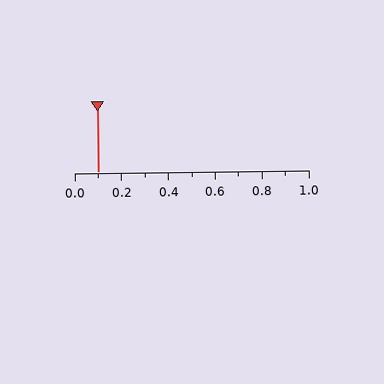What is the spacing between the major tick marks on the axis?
The major ticks are spaced 0.2 apart.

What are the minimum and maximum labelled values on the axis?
The axis runs from 0.0 to 1.0.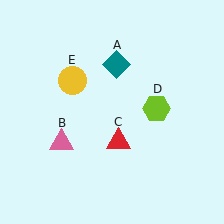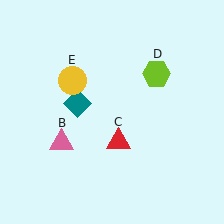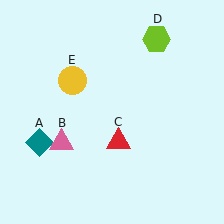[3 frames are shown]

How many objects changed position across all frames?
2 objects changed position: teal diamond (object A), lime hexagon (object D).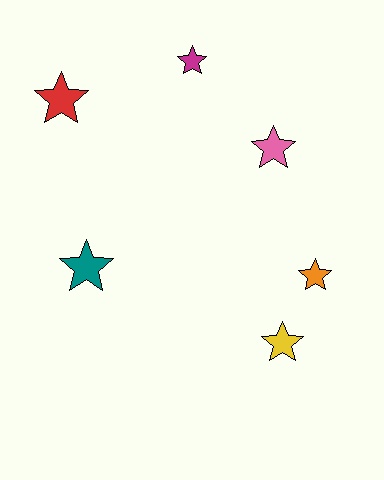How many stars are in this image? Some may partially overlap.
There are 6 stars.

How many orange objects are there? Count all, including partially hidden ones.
There is 1 orange object.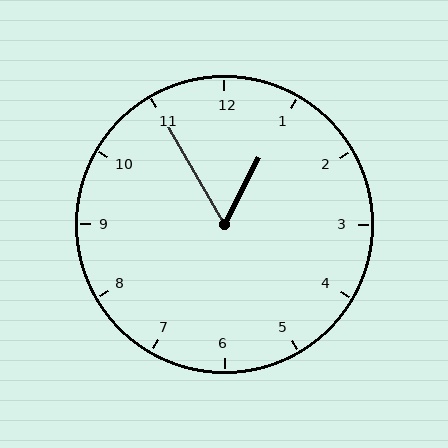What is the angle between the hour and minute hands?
Approximately 58 degrees.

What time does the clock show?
12:55.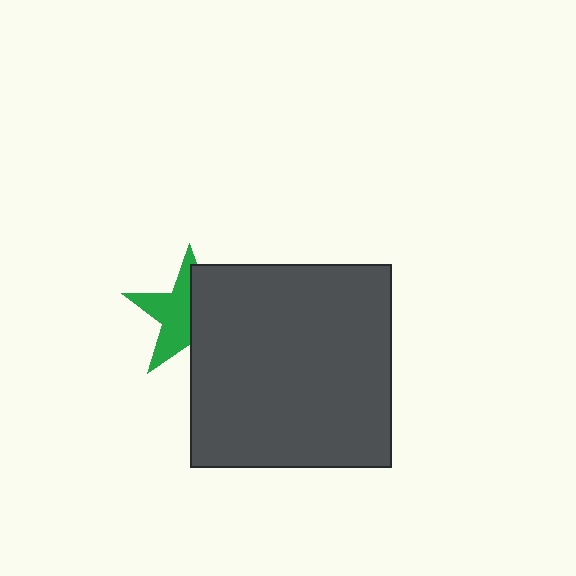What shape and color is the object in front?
The object in front is a dark gray rectangle.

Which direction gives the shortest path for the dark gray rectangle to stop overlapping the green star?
Moving right gives the shortest separation.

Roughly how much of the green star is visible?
About half of it is visible (roughly 51%).